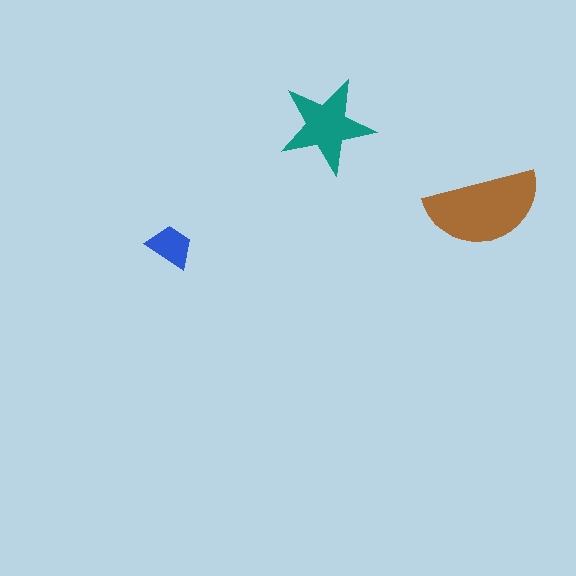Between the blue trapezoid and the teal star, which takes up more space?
The teal star.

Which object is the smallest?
The blue trapezoid.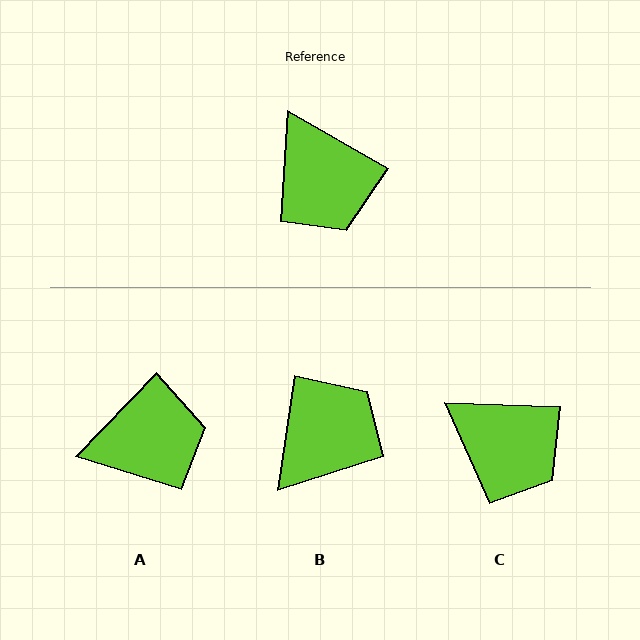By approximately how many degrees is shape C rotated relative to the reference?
Approximately 28 degrees counter-clockwise.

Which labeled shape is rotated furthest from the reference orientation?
B, about 112 degrees away.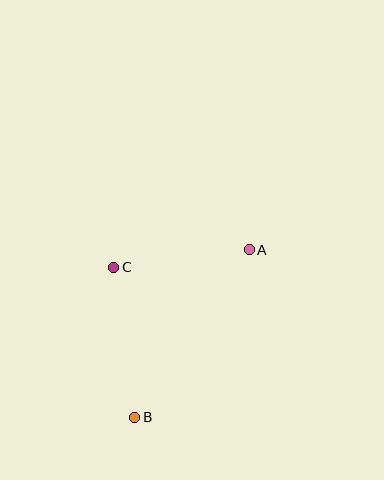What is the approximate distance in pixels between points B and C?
The distance between B and C is approximately 151 pixels.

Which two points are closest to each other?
Points A and C are closest to each other.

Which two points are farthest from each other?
Points A and B are farthest from each other.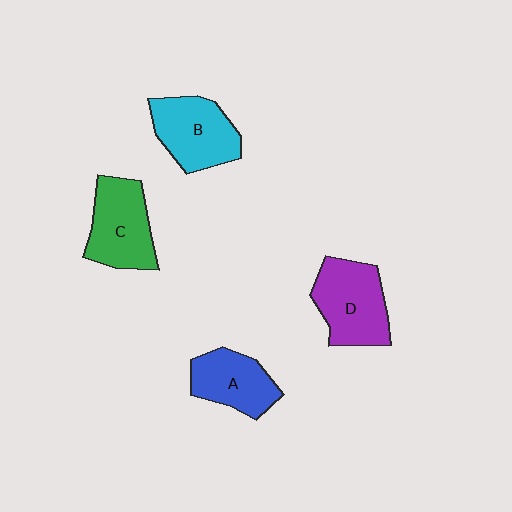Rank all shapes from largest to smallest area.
From largest to smallest: D (purple), C (green), B (cyan), A (blue).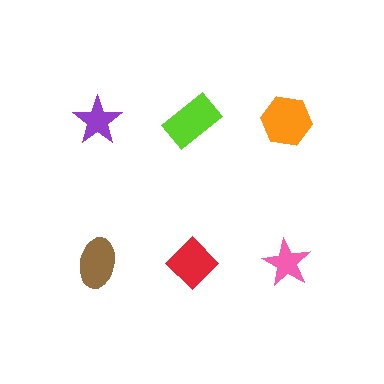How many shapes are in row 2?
3 shapes.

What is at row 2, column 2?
A red diamond.